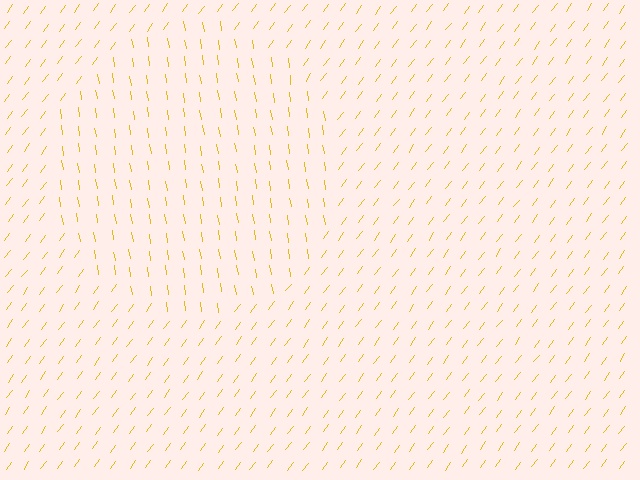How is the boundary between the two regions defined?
The boundary is defined purely by a change in line orientation (approximately 45 degrees difference). All lines are the same color and thickness.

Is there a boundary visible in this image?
Yes, there is a texture boundary formed by a change in line orientation.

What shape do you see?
I see a circle.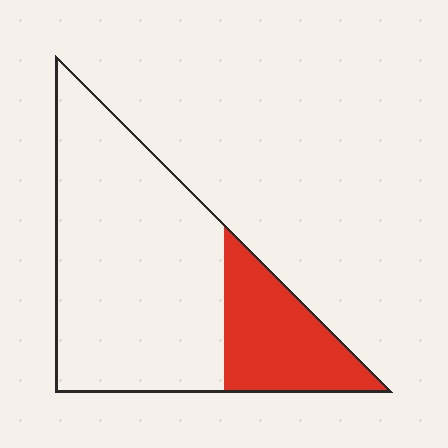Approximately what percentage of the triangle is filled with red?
Approximately 25%.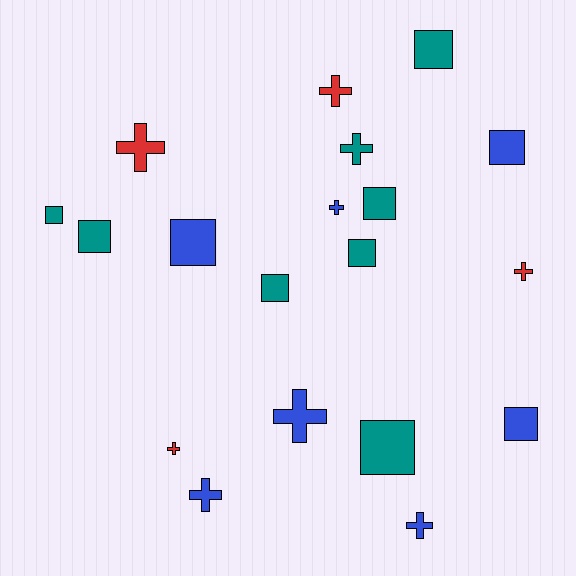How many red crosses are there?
There are 4 red crosses.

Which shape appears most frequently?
Square, with 10 objects.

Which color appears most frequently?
Teal, with 8 objects.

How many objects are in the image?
There are 19 objects.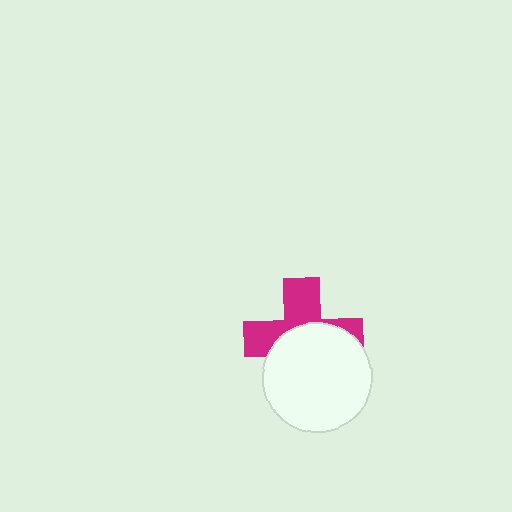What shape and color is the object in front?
The object in front is a white circle.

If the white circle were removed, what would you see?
You would see the complete magenta cross.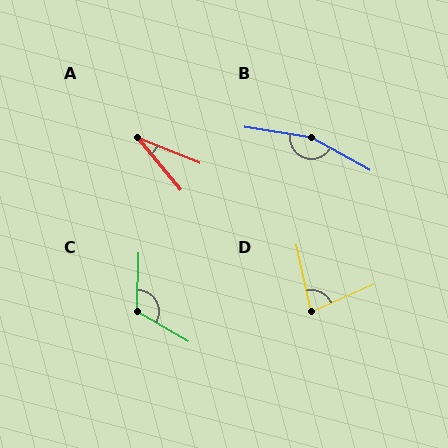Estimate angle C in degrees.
Approximately 119 degrees.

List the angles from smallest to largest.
A (28°), D (79°), C (119°), B (160°).